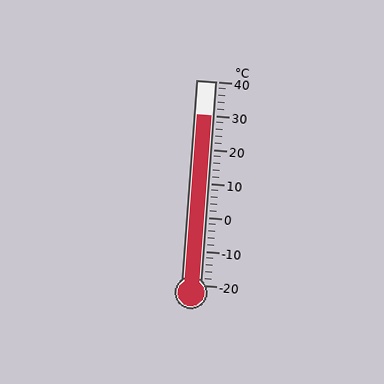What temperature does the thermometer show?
The thermometer shows approximately 30°C.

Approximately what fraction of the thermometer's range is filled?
The thermometer is filled to approximately 85% of its range.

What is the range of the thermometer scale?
The thermometer scale ranges from -20°C to 40°C.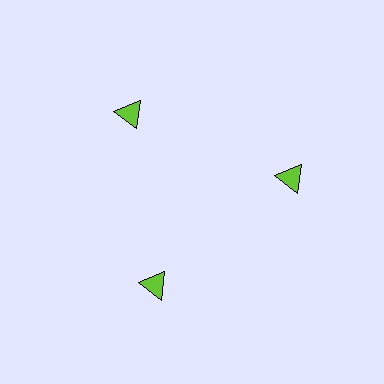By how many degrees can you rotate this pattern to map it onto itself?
The pattern maps onto itself every 120 degrees of rotation.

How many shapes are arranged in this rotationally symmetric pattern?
There are 3 shapes, arranged in 3 groups of 1.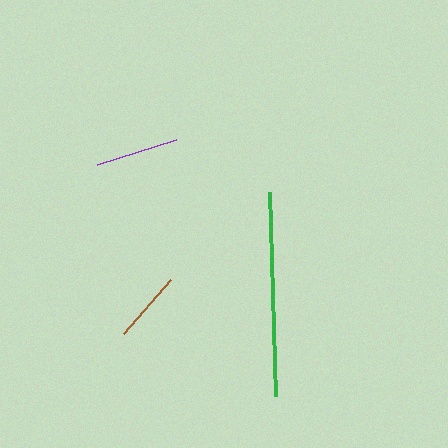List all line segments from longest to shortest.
From longest to shortest: green, purple, brown.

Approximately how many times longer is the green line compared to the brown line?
The green line is approximately 2.8 times the length of the brown line.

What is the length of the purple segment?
The purple segment is approximately 83 pixels long.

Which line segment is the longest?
The green line is the longest at approximately 203 pixels.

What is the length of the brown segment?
The brown segment is approximately 72 pixels long.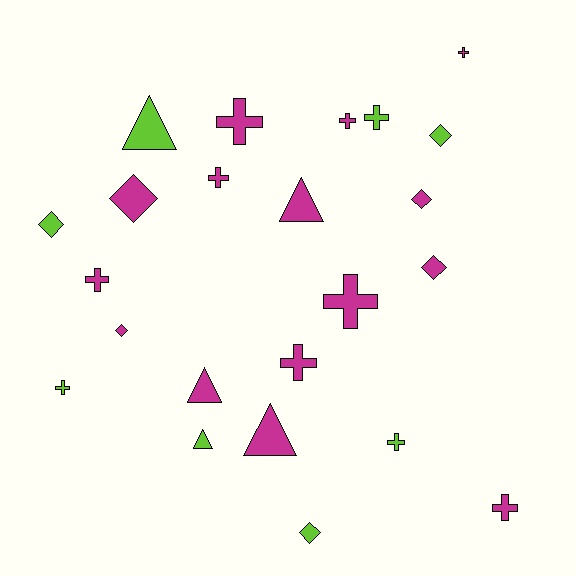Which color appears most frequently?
Magenta, with 15 objects.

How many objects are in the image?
There are 23 objects.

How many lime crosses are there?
There are 3 lime crosses.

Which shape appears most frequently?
Cross, with 11 objects.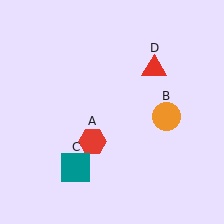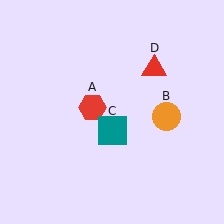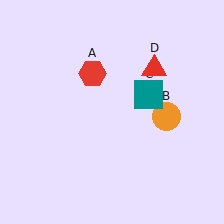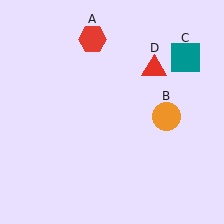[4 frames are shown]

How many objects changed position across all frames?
2 objects changed position: red hexagon (object A), teal square (object C).